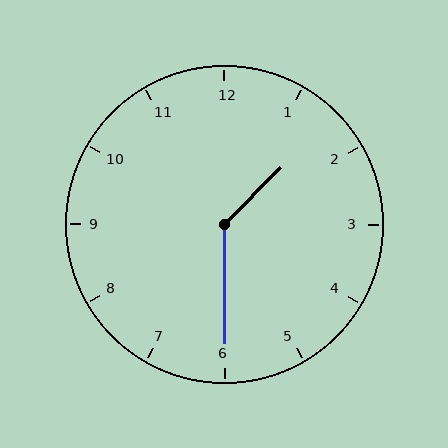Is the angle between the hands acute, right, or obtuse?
It is obtuse.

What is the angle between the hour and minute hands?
Approximately 135 degrees.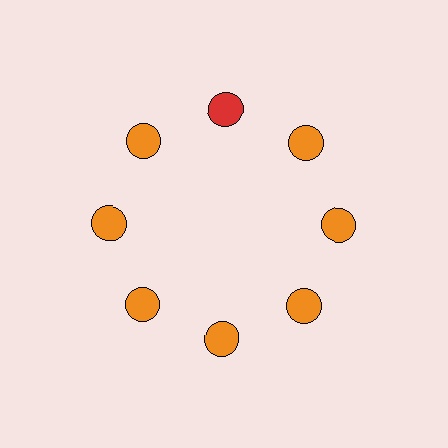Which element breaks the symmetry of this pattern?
The red circle at roughly the 12 o'clock position breaks the symmetry. All other shapes are orange circles.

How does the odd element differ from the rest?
It has a different color: red instead of orange.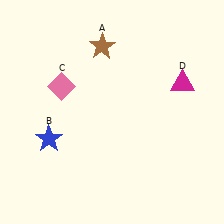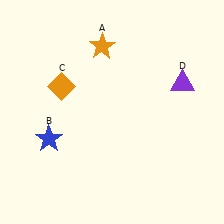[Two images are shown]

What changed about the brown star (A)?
In Image 1, A is brown. In Image 2, it changed to orange.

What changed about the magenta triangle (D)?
In Image 1, D is magenta. In Image 2, it changed to purple.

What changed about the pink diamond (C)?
In Image 1, C is pink. In Image 2, it changed to orange.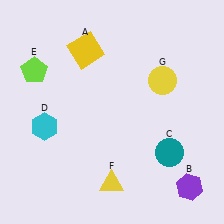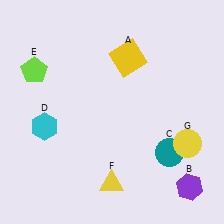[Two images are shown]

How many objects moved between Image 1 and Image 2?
2 objects moved between the two images.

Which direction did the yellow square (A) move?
The yellow square (A) moved right.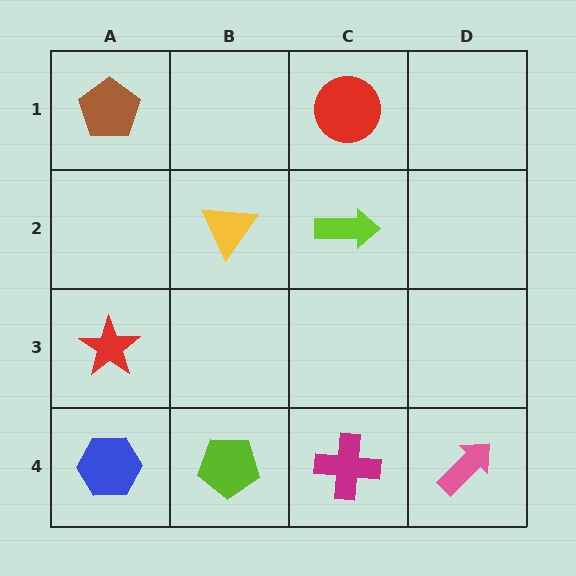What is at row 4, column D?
A pink arrow.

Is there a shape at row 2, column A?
No, that cell is empty.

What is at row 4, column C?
A magenta cross.